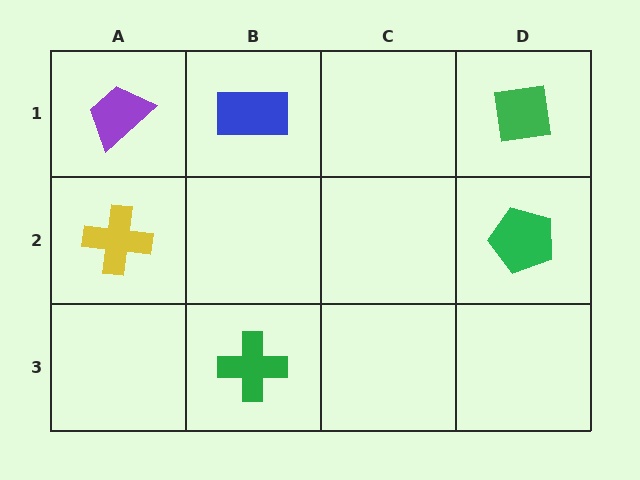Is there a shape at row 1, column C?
No, that cell is empty.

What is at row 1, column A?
A purple trapezoid.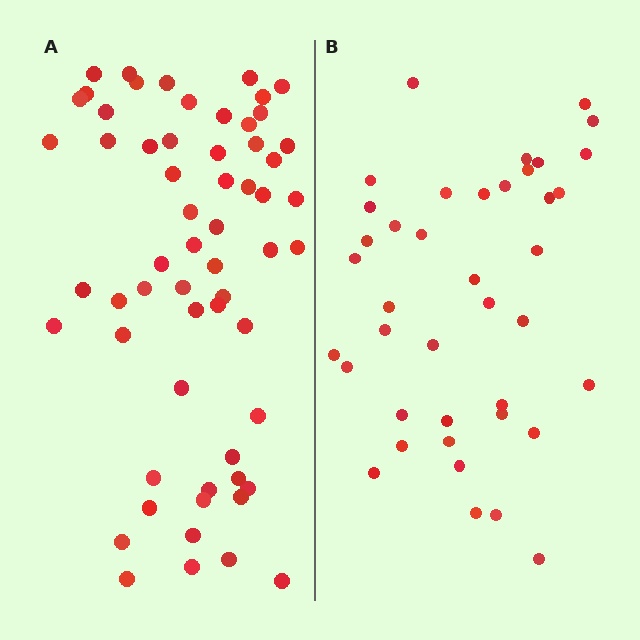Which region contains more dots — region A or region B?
Region A (the left region) has more dots.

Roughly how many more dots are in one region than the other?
Region A has approximately 20 more dots than region B.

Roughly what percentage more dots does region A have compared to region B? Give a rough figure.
About 50% more.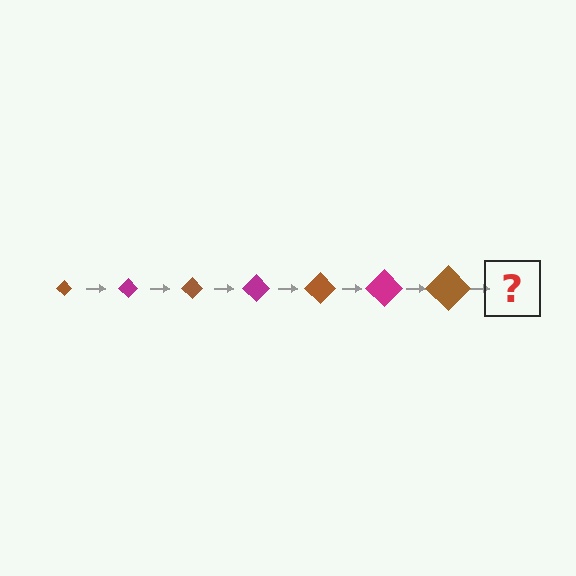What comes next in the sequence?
The next element should be a magenta diamond, larger than the previous one.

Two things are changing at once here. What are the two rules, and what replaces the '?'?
The two rules are that the diamond grows larger each step and the color cycles through brown and magenta. The '?' should be a magenta diamond, larger than the previous one.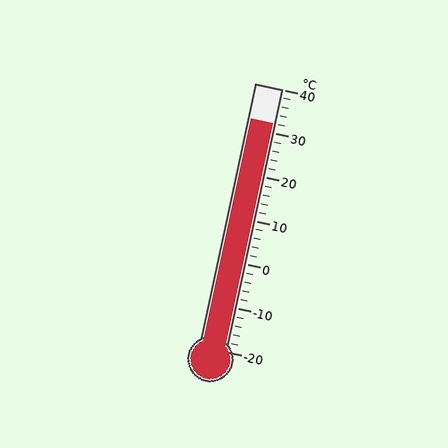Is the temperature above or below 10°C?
The temperature is above 10°C.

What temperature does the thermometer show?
The thermometer shows approximately 32°C.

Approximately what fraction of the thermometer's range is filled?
The thermometer is filled to approximately 85% of its range.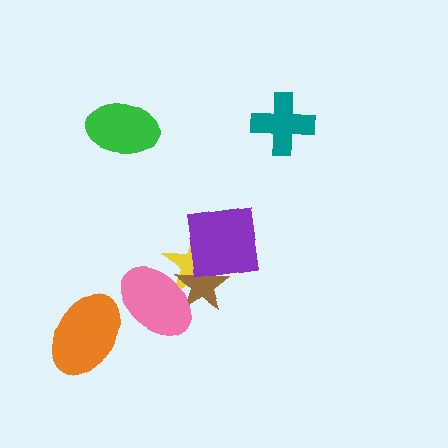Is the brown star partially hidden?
Yes, it is partially covered by another shape.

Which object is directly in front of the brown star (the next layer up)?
The pink ellipse is directly in front of the brown star.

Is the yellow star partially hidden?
Yes, it is partially covered by another shape.